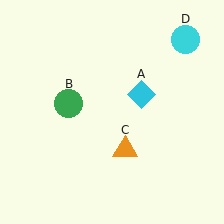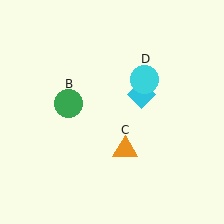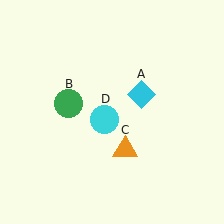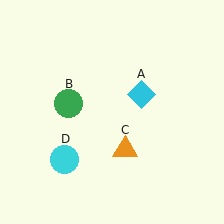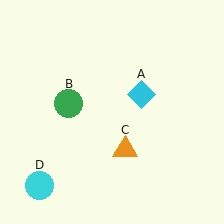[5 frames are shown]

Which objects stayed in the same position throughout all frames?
Cyan diamond (object A) and green circle (object B) and orange triangle (object C) remained stationary.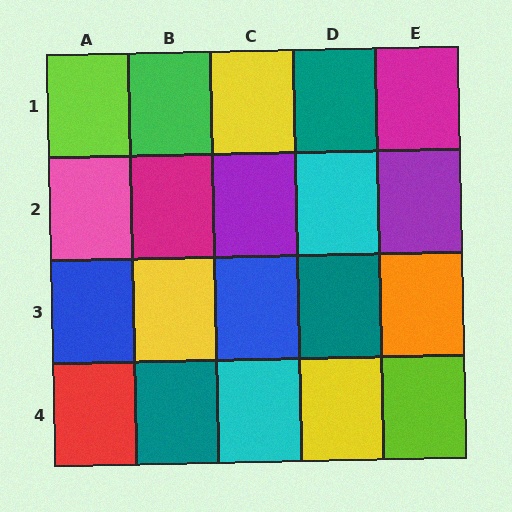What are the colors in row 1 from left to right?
Lime, green, yellow, teal, magenta.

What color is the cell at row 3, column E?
Orange.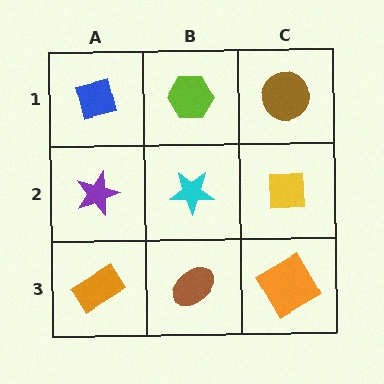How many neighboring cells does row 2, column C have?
3.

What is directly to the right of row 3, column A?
A brown ellipse.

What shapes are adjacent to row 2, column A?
A blue square (row 1, column A), an orange rectangle (row 3, column A), a cyan star (row 2, column B).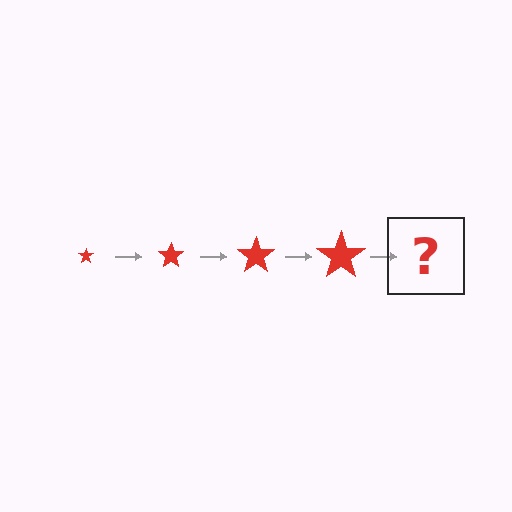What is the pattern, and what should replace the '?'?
The pattern is that the star gets progressively larger each step. The '?' should be a red star, larger than the previous one.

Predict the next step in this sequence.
The next step is a red star, larger than the previous one.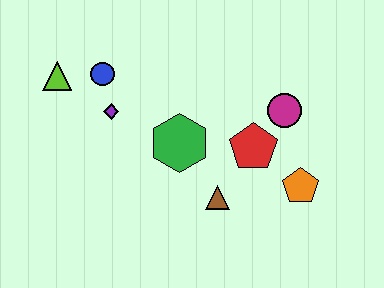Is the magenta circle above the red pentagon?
Yes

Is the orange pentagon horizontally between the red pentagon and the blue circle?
No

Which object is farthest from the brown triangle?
The lime triangle is farthest from the brown triangle.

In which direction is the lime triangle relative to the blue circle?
The lime triangle is to the left of the blue circle.